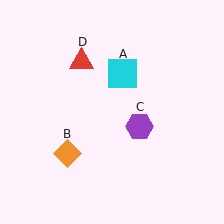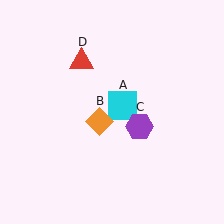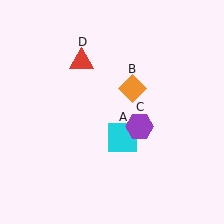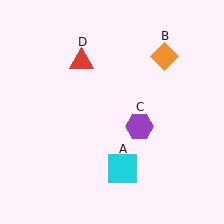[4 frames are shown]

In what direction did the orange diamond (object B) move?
The orange diamond (object B) moved up and to the right.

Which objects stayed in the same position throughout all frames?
Purple hexagon (object C) and red triangle (object D) remained stationary.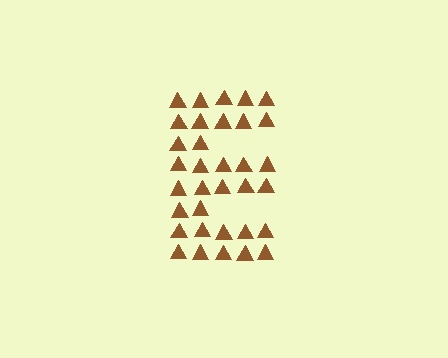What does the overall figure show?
The overall figure shows the letter E.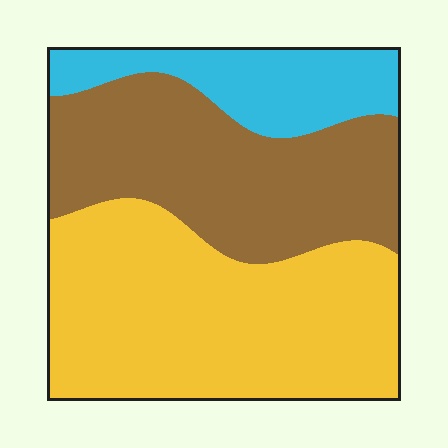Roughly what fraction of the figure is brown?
Brown covers roughly 35% of the figure.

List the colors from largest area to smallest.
From largest to smallest: yellow, brown, cyan.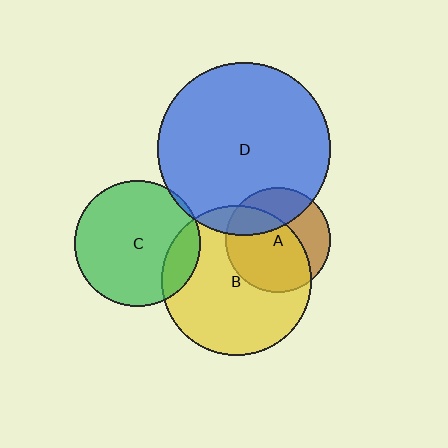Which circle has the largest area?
Circle D (blue).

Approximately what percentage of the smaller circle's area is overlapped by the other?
Approximately 10%.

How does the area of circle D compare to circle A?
Approximately 2.7 times.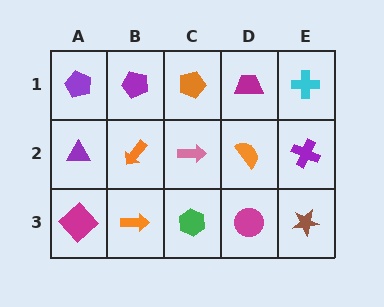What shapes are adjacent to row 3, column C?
A pink arrow (row 2, column C), an orange arrow (row 3, column B), a magenta circle (row 3, column D).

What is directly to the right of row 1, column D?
A cyan cross.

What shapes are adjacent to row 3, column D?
An orange semicircle (row 2, column D), a green hexagon (row 3, column C), a brown star (row 3, column E).